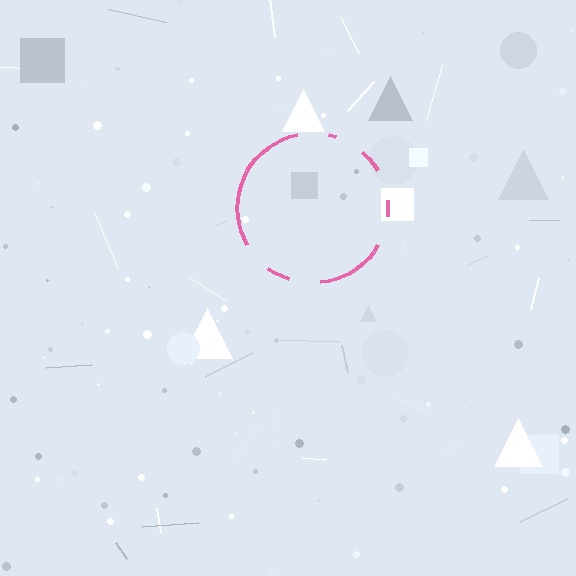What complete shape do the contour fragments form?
The contour fragments form a circle.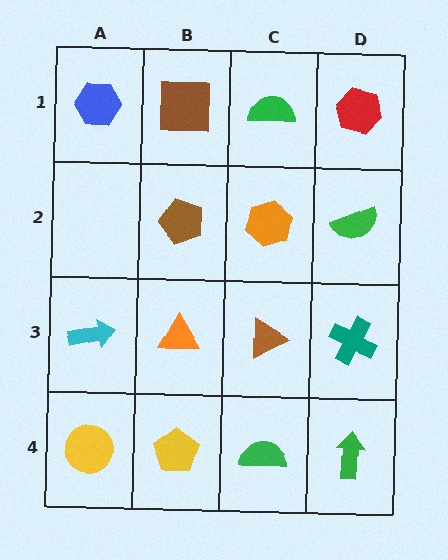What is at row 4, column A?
A yellow circle.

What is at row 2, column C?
An orange hexagon.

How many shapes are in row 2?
3 shapes.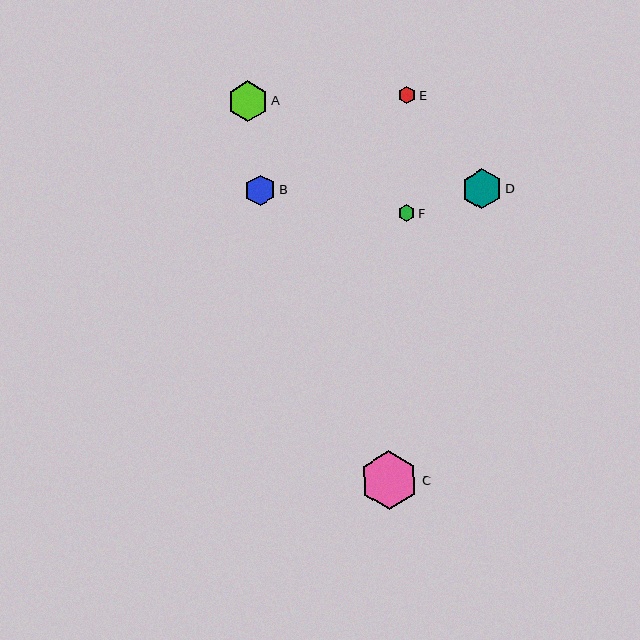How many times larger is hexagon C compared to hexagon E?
Hexagon C is approximately 3.4 times the size of hexagon E.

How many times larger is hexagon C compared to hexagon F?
Hexagon C is approximately 3.5 times the size of hexagon F.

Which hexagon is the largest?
Hexagon C is the largest with a size of approximately 59 pixels.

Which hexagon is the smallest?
Hexagon F is the smallest with a size of approximately 17 pixels.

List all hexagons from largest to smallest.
From largest to smallest: C, A, D, B, E, F.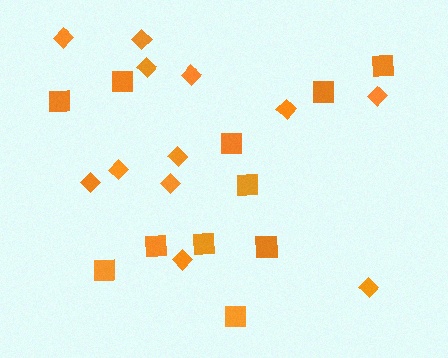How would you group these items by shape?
There are 2 groups: one group of squares (11) and one group of diamonds (12).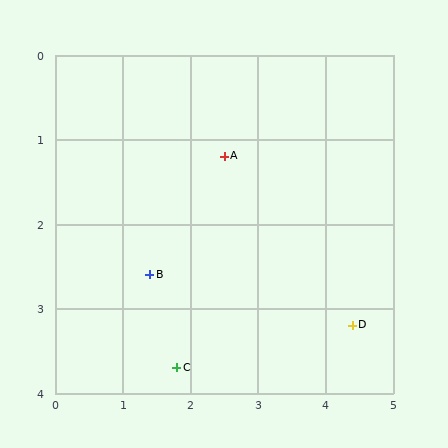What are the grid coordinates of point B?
Point B is at approximately (1.4, 2.6).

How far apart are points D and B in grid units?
Points D and B are about 3.1 grid units apart.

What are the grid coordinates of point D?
Point D is at approximately (4.4, 3.2).